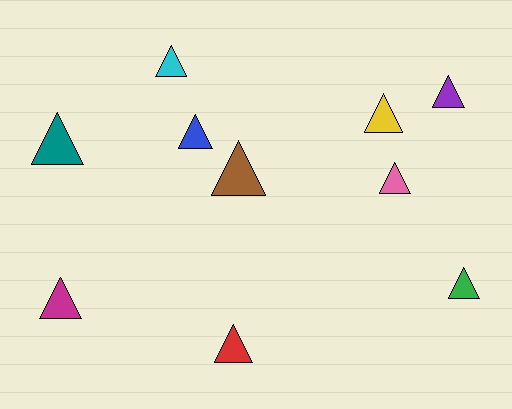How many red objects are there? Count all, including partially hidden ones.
There is 1 red object.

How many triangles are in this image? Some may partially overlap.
There are 10 triangles.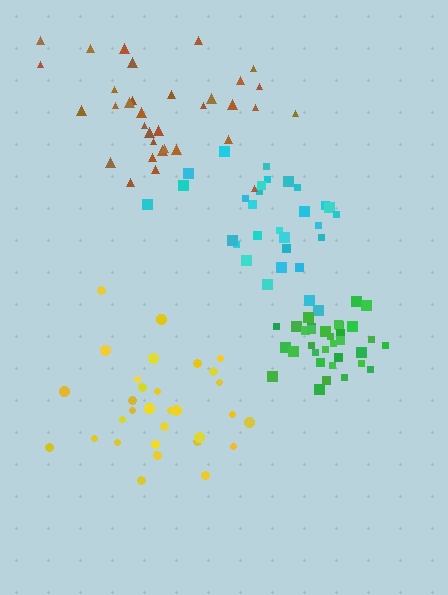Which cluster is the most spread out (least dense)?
Brown.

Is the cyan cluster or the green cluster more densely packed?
Green.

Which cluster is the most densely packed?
Green.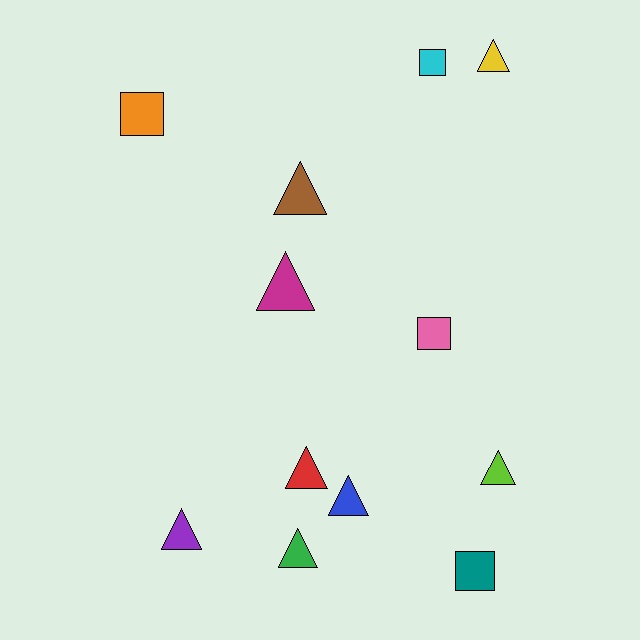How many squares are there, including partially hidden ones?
There are 4 squares.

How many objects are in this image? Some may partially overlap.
There are 12 objects.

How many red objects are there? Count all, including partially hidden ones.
There is 1 red object.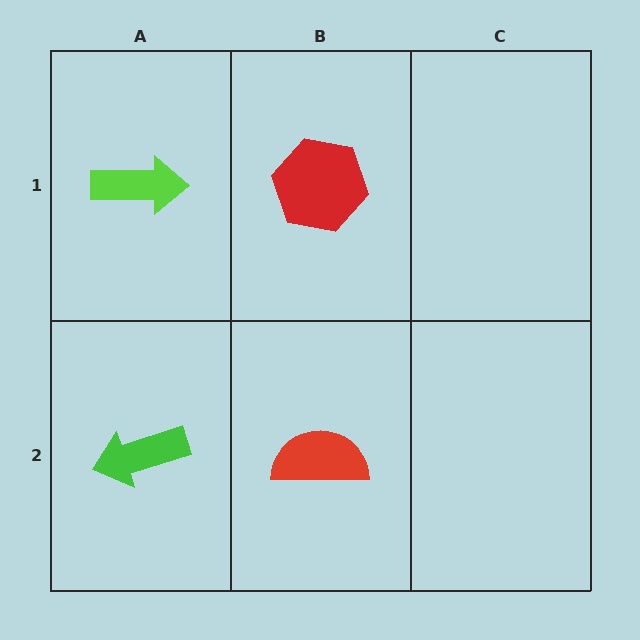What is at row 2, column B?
A red semicircle.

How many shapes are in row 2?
2 shapes.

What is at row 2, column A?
A green arrow.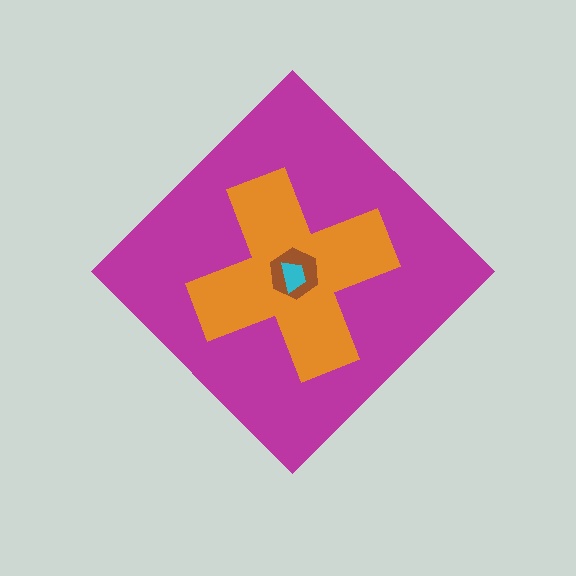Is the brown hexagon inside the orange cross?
Yes.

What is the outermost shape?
The magenta diamond.